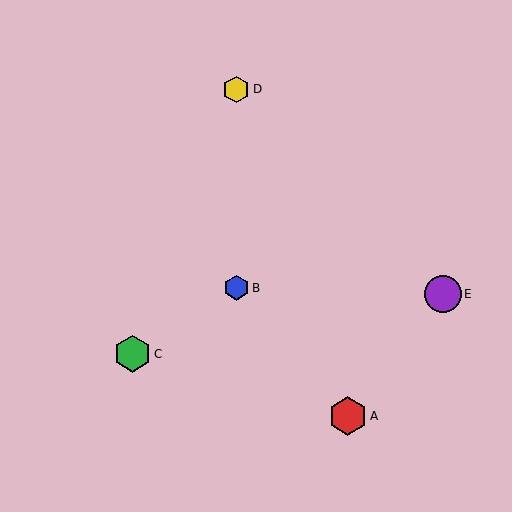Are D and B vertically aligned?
Yes, both are at x≈236.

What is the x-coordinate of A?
Object A is at x≈348.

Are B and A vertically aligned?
No, B is at x≈236 and A is at x≈348.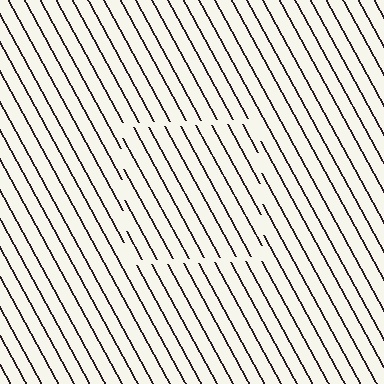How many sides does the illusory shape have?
4 sides — the line-ends trace a square.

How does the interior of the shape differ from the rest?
The interior of the shape contains the same grating, shifted by half a period — the contour is defined by the phase discontinuity where line-ends from the inner and outer gratings abut.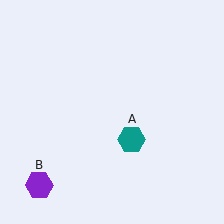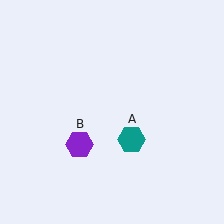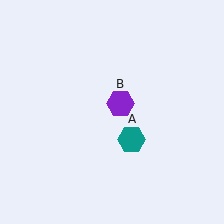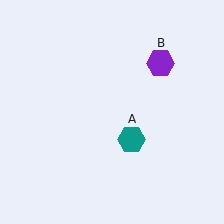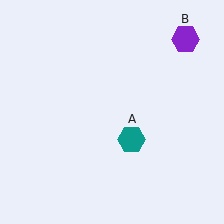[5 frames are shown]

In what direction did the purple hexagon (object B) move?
The purple hexagon (object B) moved up and to the right.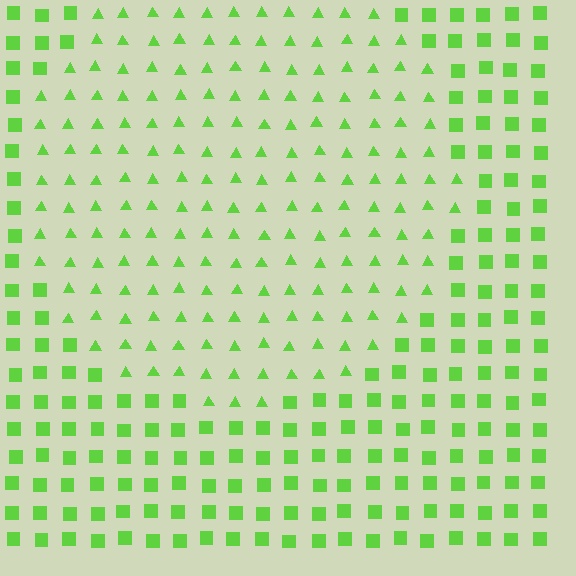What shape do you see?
I see a circle.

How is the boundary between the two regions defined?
The boundary is defined by a change in element shape: triangles inside vs. squares outside. All elements share the same color and spacing.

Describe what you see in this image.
The image is filled with small lime elements arranged in a uniform grid. A circle-shaped region contains triangles, while the surrounding area contains squares. The boundary is defined purely by the change in element shape.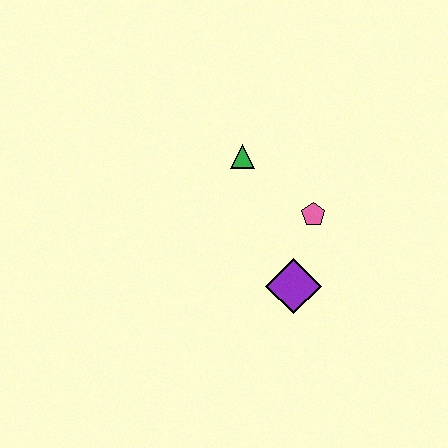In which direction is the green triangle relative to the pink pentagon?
The green triangle is to the left of the pink pentagon.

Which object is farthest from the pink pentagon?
The green triangle is farthest from the pink pentagon.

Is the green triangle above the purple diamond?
Yes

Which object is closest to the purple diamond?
The pink pentagon is closest to the purple diamond.